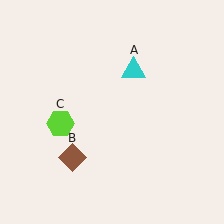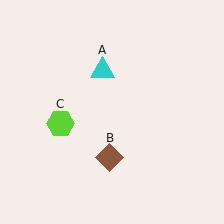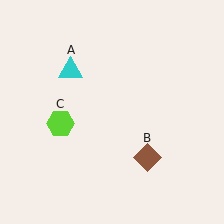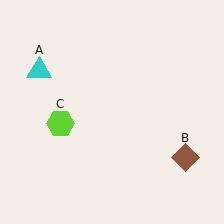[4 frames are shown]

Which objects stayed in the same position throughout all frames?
Lime hexagon (object C) remained stationary.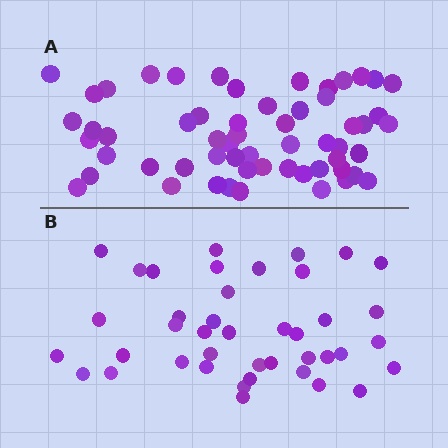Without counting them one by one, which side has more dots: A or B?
Region A (the top region) has more dots.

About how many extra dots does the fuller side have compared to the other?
Region A has approximately 15 more dots than region B.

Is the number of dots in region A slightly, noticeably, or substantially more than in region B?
Region A has noticeably more, but not dramatically so. The ratio is roughly 1.4 to 1.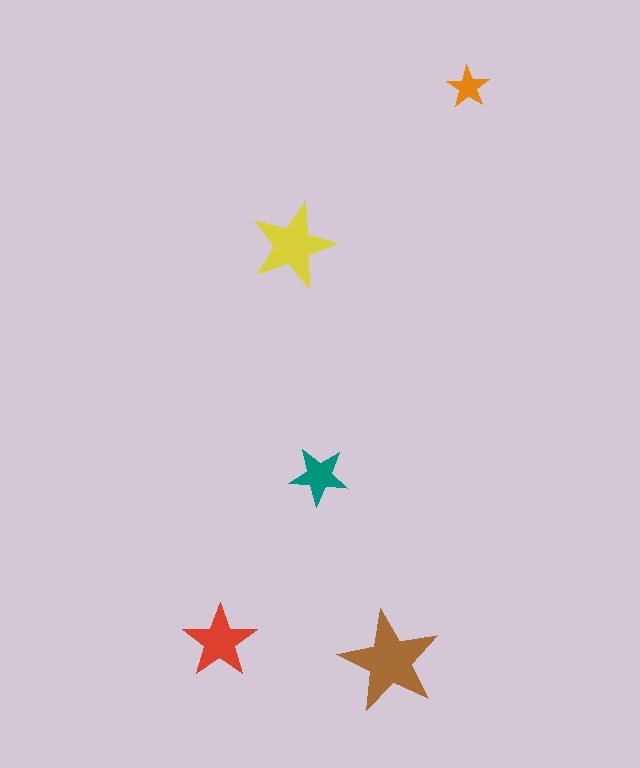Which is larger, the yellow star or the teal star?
The yellow one.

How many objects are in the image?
There are 5 objects in the image.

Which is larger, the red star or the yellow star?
The yellow one.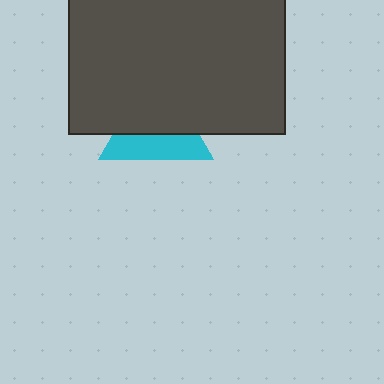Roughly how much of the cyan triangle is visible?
A small part of it is visible (roughly 42%).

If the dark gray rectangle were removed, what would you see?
You would see the complete cyan triangle.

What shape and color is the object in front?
The object in front is a dark gray rectangle.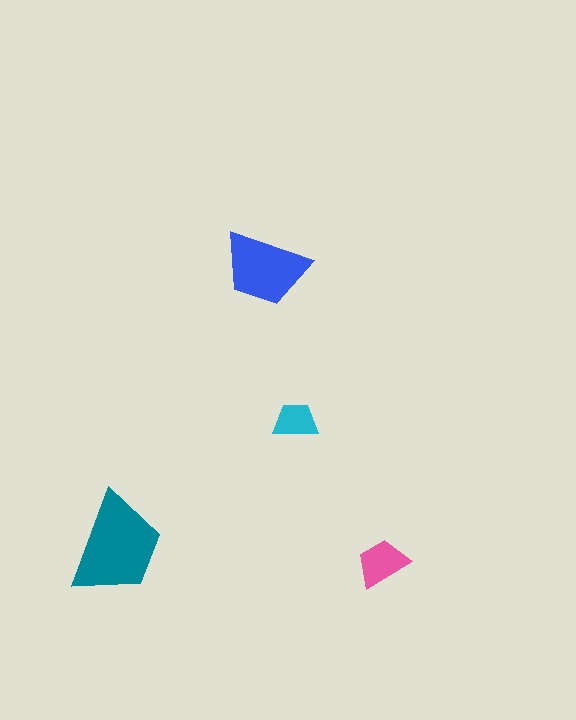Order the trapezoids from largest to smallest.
the teal one, the blue one, the pink one, the cyan one.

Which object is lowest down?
The pink trapezoid is bottommost.